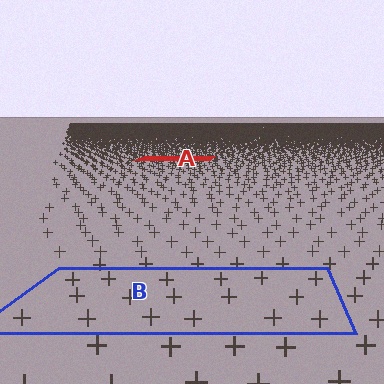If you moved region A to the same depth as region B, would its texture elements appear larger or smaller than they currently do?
They would appear larger. At a closer depth, the same texture elements are projected at a bigger on-screen size.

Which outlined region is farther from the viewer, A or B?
Region A is farther from the viewer — the texture elements inside it appear smaller and more densely packed.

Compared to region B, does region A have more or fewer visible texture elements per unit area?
Region A has more texture elements per unit area — they are packed more densely because it is farther away.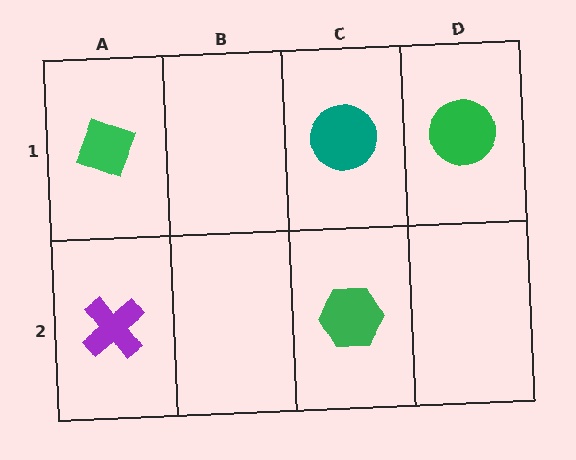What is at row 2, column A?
A purple cross.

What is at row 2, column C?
A green hexagon.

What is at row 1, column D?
A green circle.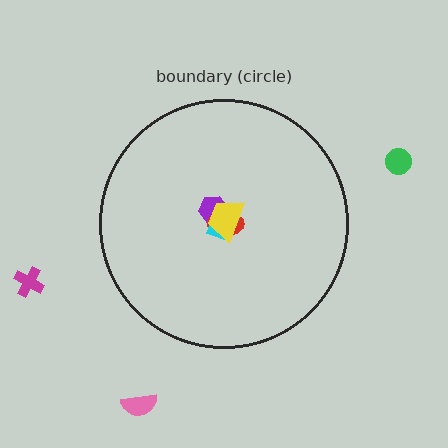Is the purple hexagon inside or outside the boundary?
Inside.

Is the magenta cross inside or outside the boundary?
Outside.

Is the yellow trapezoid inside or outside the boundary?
Inside.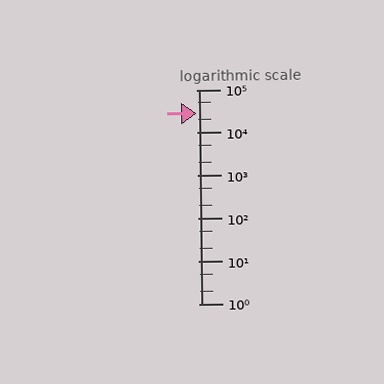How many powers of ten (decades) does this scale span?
The scale spans 5 decades, from 1 to 100000.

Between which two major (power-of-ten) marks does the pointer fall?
The pointer is between 10000 and 100000.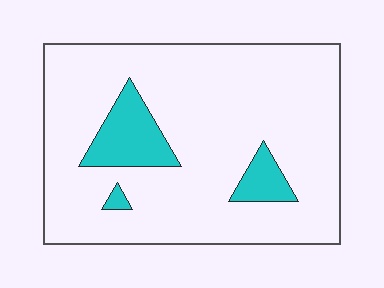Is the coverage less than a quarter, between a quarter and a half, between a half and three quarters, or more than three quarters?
Less than a quarter.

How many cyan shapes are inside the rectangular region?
3.